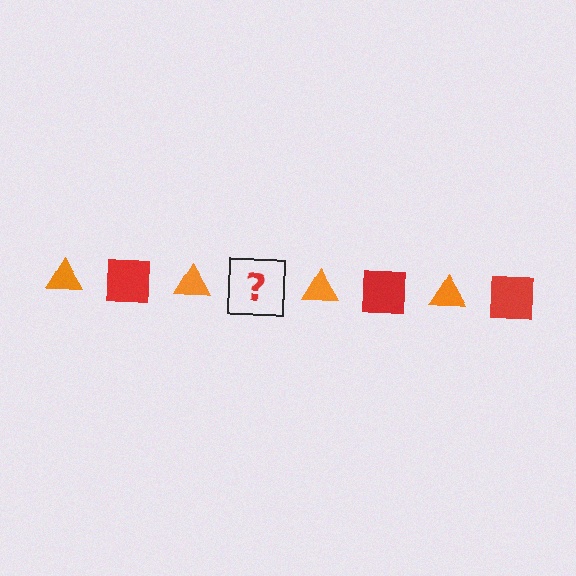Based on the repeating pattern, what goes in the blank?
The blank should be a red square.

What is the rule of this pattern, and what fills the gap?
The rule is that the pattern alternates between orange triangle and red square. The gap should be filled with a red square.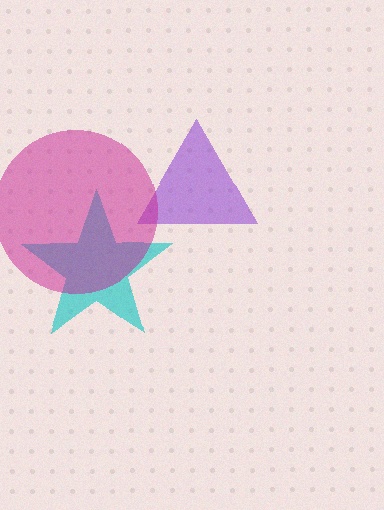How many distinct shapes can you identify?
There are 3 distinct shapes: a cyan star, a purple triangle, a magenta circle.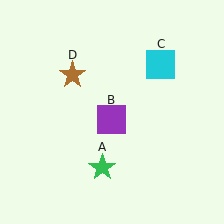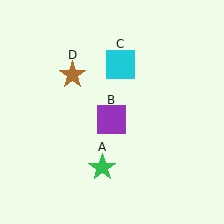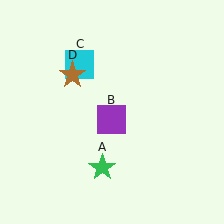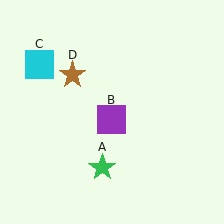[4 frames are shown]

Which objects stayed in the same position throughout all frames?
Green star (object A) and purple square (object B) and brown star (object D) remained stationary.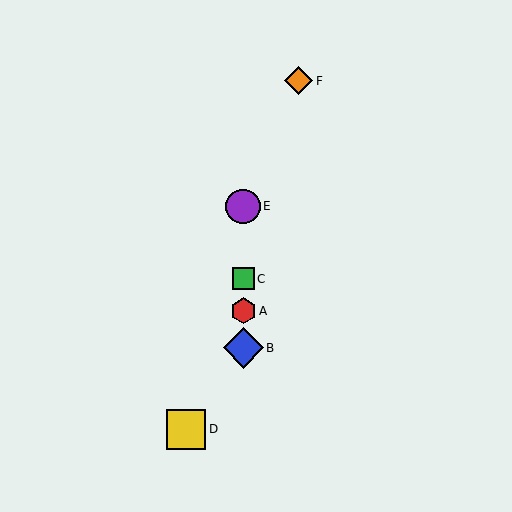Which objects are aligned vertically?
Objects A, B, C, E are aligned vertically.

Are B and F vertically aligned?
No, B is at x≈243 and F is at x≈299.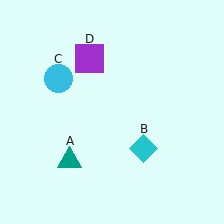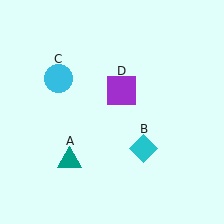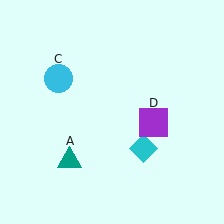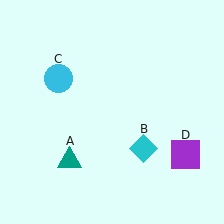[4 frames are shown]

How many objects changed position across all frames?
1 object changed position: purple square (object D).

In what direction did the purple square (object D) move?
The purple square (object D) moved down and to the right.